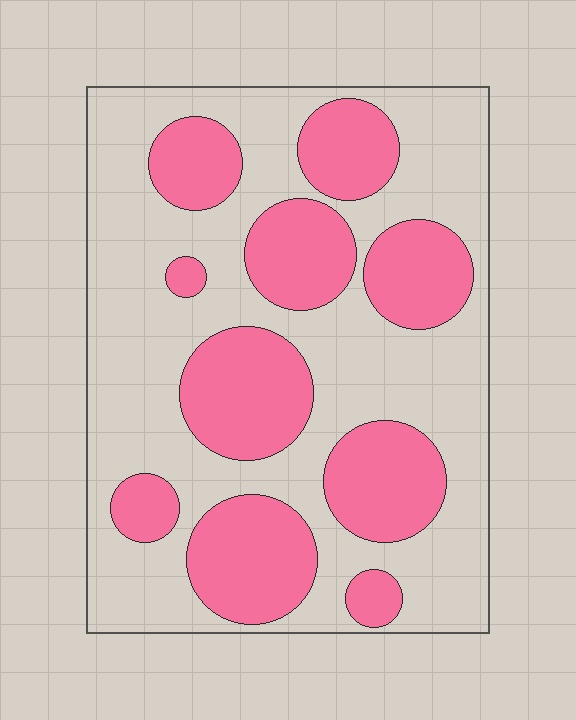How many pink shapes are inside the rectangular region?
10.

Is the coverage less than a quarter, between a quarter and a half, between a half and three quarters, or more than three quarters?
Between a quarter and a half.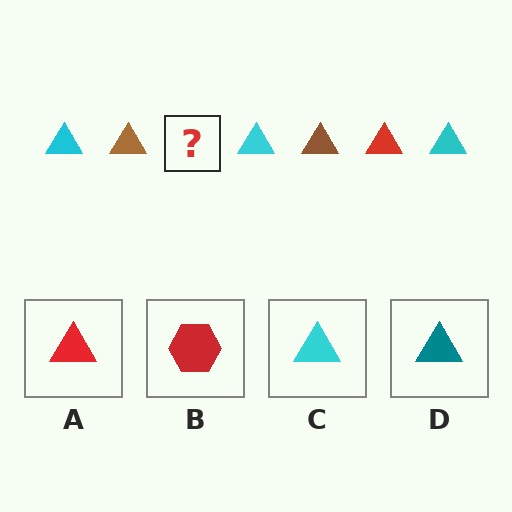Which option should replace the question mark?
Option A.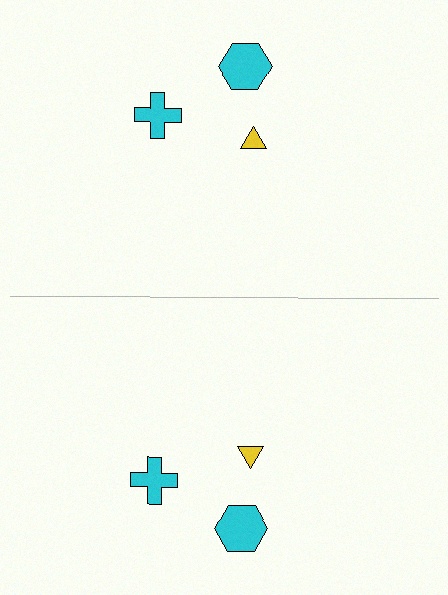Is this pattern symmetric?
Yes, this pattern has bilateral (reflection) symmetry.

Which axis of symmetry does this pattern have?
The pattern has a horizontal axis of symmetry running through the center of the image.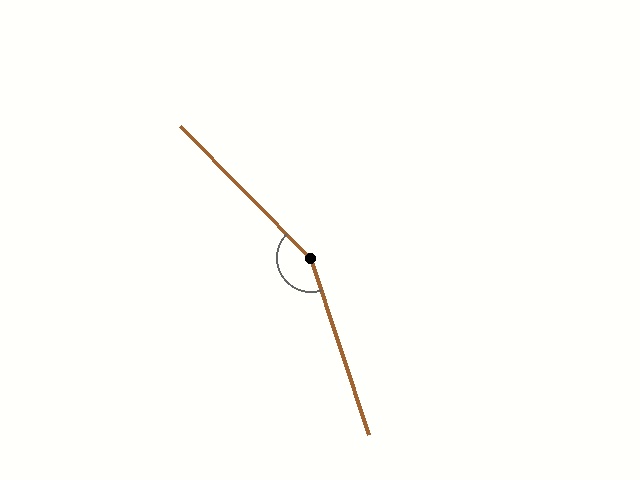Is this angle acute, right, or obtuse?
It is obtuse.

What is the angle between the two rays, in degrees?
Approximately 153 degrees.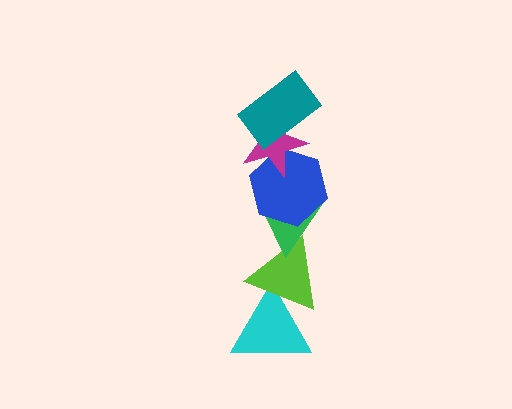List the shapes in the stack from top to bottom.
From top to bottom: the teal rectangle, the magenta star, the blue hexagon, the green triangle, the lime triangle, the cyan triangle.